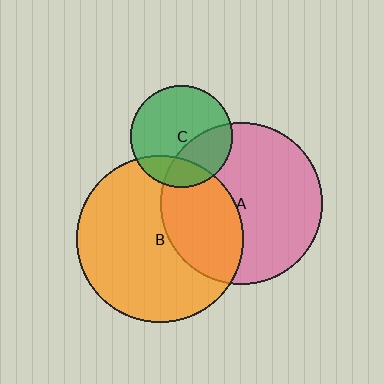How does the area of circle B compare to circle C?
Approximately 2.7 times.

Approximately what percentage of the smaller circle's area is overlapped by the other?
Approximately 35%.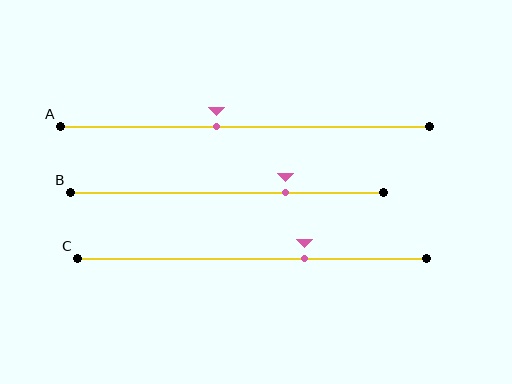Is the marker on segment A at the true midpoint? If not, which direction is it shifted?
No, the marker on segment A is shifted to the left by about 8% of the segment length.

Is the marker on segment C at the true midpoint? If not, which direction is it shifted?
No, the marker on segment C is shifted to the right by about 15% of the segment length.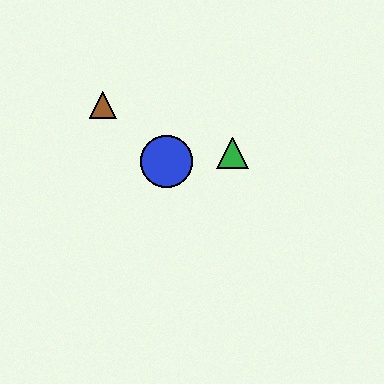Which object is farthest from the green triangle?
The brown triangle is farthest from the green triangle.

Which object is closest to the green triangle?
The blue circle is closest to the green triangle.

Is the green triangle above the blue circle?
Yes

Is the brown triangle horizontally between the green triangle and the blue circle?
No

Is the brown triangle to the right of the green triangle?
No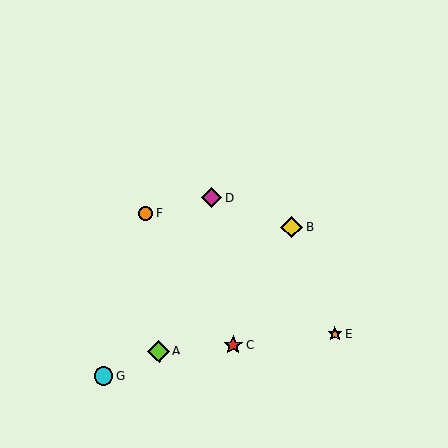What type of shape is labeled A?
Shape A is a lime diamond.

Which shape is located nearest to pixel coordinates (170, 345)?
The lime diamond (labeled A) at (159, 351) is nearest to that location.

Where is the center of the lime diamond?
The center of the lime diamond is at (159, 351).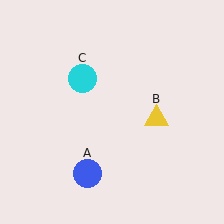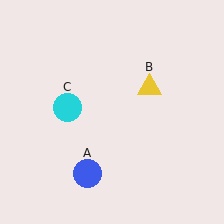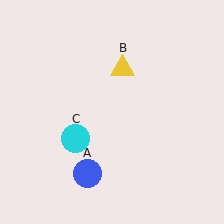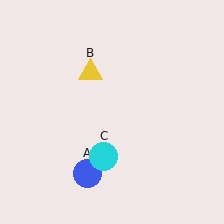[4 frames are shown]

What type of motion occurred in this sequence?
The yellow triangle (object B), cyan circle (object C) rotated counterclockwise around the center of the scene.